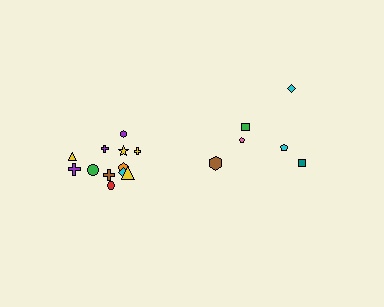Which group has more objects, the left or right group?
The left group.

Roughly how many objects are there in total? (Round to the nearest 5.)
Roughly 20 objects in total.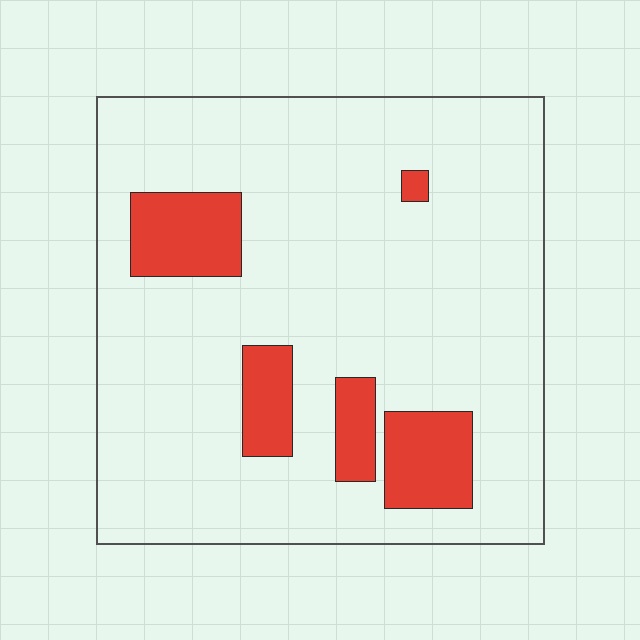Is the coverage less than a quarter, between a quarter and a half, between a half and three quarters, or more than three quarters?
Less than a quarter.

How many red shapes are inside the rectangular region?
5.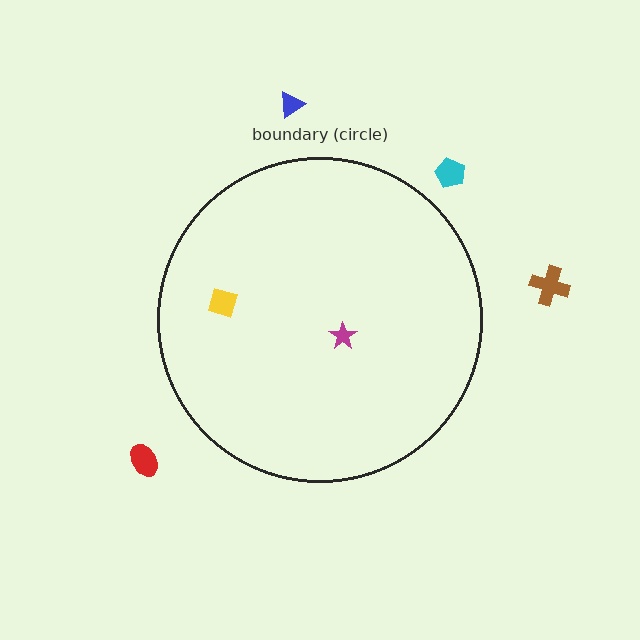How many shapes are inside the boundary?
2 inside, 4 outside.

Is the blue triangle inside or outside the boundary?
Outside.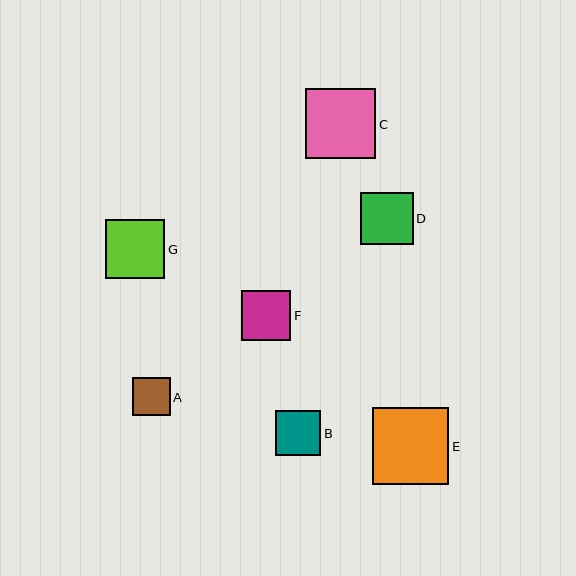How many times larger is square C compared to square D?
Square C is approximately 1.3 times the size of square D.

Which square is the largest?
Square E is the largest with a size of approximately 77 pixels.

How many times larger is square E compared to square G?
Square E is approximately 1.3 times the size of square G.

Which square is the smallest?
Square A is the smallest with a size of approximately 38 pixels.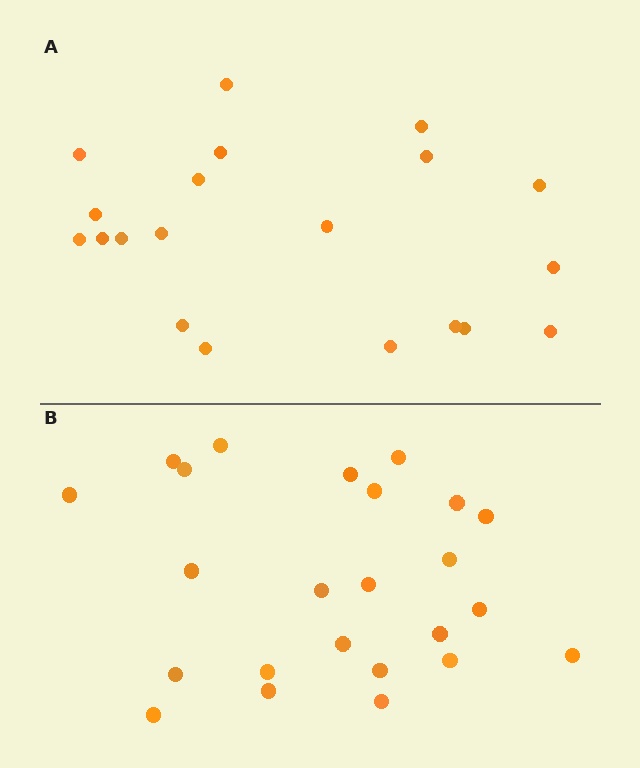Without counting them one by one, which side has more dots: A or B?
Region B (the bottom region) has more dots.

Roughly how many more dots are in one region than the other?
Region B has about 4 more dots than region A.